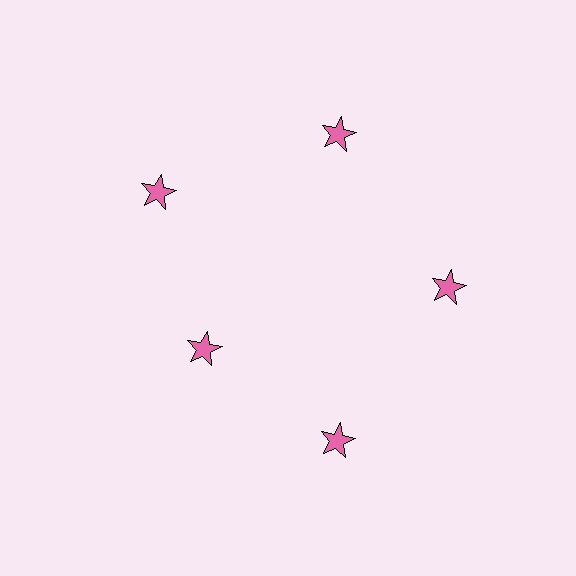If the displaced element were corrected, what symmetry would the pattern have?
It would have 5-fold rotational symmetry — the pattern would map onto itself every 72 degrees.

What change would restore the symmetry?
The symmetry would be restored by moving it outward, back onto the ring so that all 5 stars sit at equal angles and equal distance from the center.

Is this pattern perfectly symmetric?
No. The 5 pink stars are arranged in a ring, but one element near the 8 o'clock position is pulled inward toward the center, breaking the 5-fold rotational symmetry.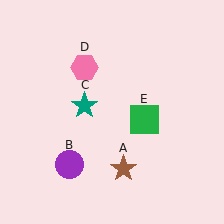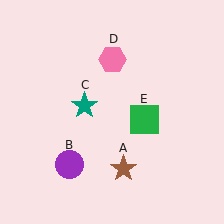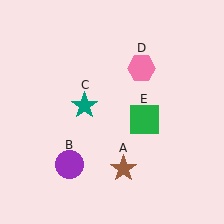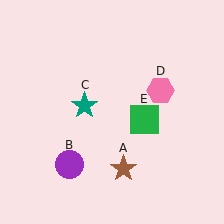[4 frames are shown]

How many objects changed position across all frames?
1 object changed position: pink hexagon (object D).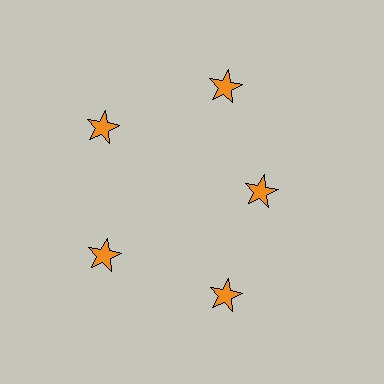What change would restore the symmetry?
The symmetry would be restored by moving it outward, back onto the ring so that all 5 stars sit at equal angles and equal distance from the center.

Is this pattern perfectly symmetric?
No. The 5 orange stars are arranged in a ring, but one element near the 3 o'clock position is pulled inward toward the center, breaking the 5-fold rotational symmetry.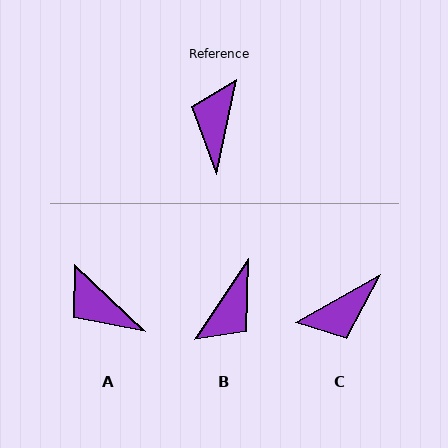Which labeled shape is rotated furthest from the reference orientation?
B, about 158 degrees away.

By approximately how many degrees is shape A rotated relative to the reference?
Approximately 58 degrees counter-clockwise.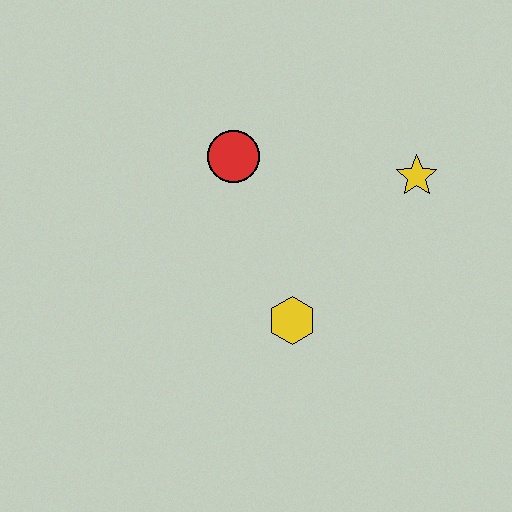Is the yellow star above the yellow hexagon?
Yes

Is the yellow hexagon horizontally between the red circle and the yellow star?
Yes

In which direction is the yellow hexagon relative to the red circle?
The yellow hexagon is below the red circle.